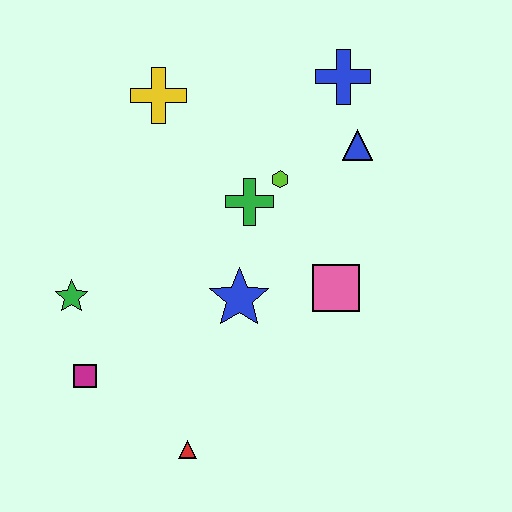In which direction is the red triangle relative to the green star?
The red triangle is below the green star.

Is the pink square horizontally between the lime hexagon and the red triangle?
No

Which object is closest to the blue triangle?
The blue cross is closest to the blue triangle.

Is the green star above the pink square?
No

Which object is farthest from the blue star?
The blue cross is farthest from the blue star.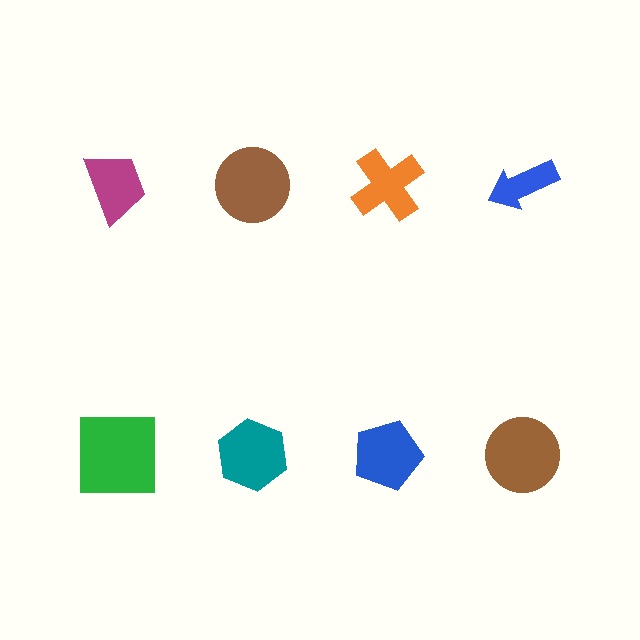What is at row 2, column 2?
A teal hexagon.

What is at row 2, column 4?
A brown circle.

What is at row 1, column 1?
A magenta trapezoid.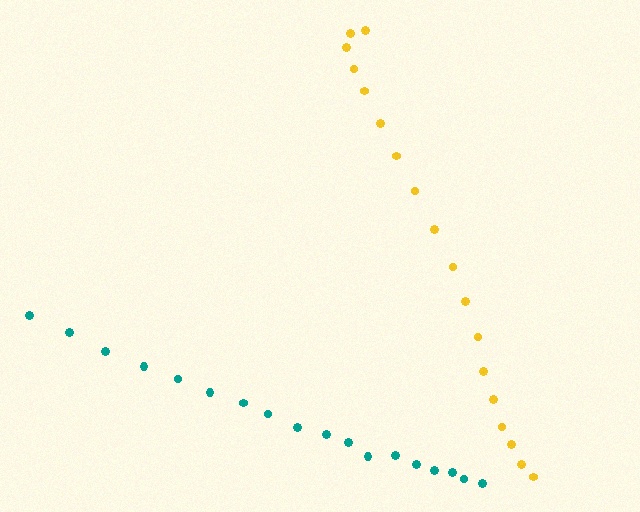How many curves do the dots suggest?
There are 2 distinct paths.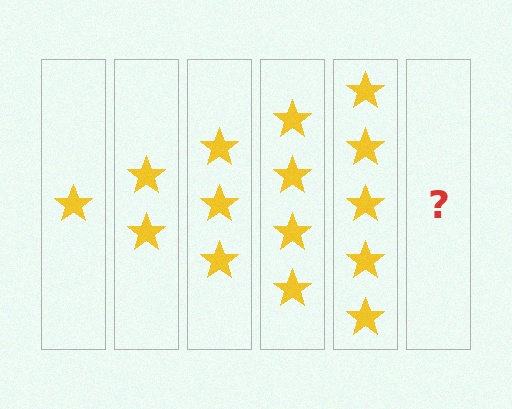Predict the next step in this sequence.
The next step is 6 stars.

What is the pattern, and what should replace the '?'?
The pattern is that each step adds one more star. The '?' should be 6 stars.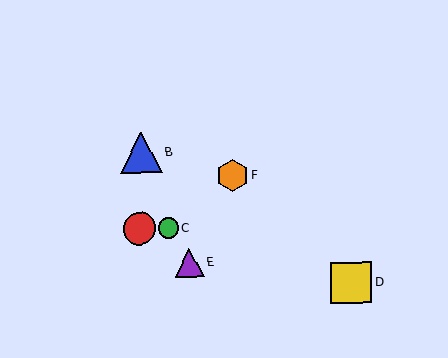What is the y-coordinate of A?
Object A is at y≈228.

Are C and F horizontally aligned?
No, C is at y≈228 and F is at y≈176.